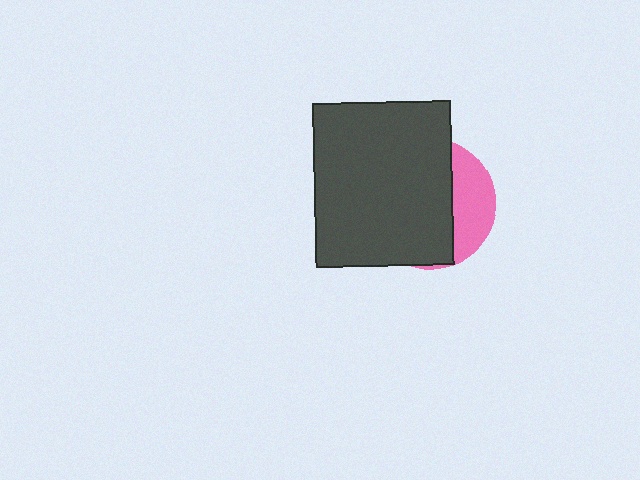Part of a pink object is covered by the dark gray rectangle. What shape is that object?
It is a circle.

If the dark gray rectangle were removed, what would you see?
You would see the complete pink circle.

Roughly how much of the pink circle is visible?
A small part of it is visible (roughly 30%).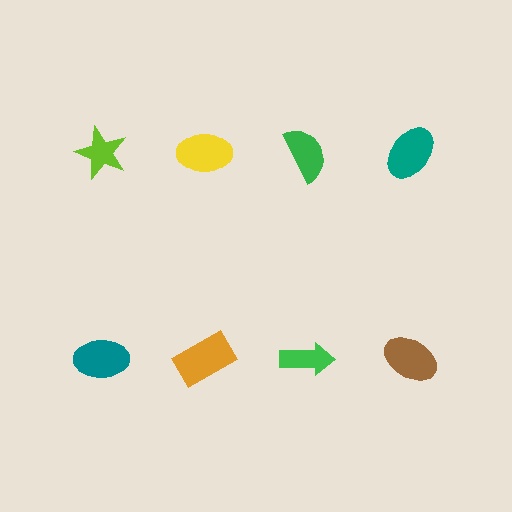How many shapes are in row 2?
4 shapes.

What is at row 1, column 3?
A green semicircle.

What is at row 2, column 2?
An orange rectangle.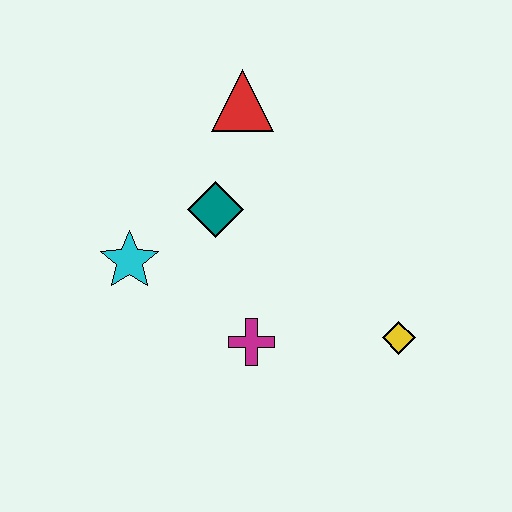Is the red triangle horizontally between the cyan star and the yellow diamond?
Yes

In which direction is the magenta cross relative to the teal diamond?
The magenta cross is below the teal diamond.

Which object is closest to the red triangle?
The teal diamond is closest to the red triangle.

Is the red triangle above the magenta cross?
Yes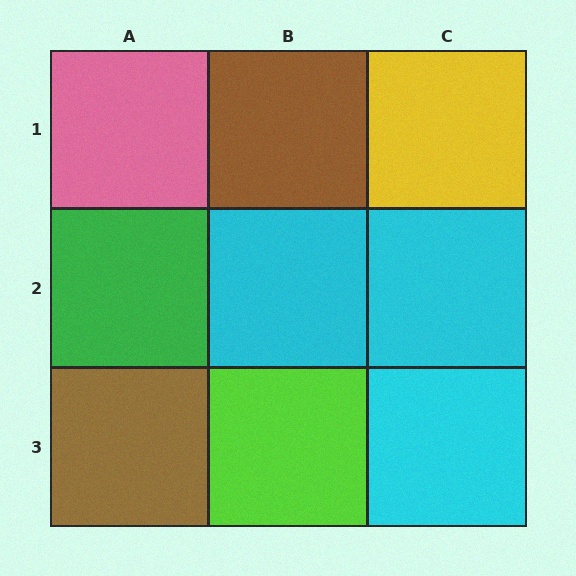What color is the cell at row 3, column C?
Cyan.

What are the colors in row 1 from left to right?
Pink, brown, yellow.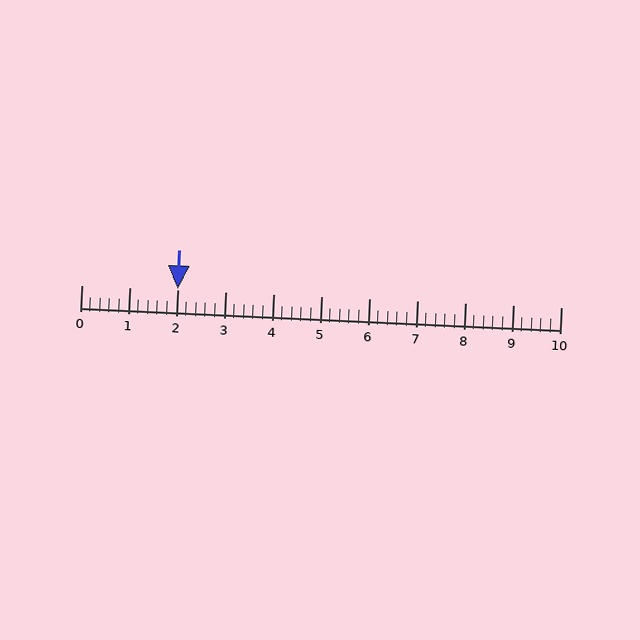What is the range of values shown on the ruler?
The ruler shows values from 0 to 10.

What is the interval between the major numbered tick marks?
The major tick marks are spaced 1 units apart.